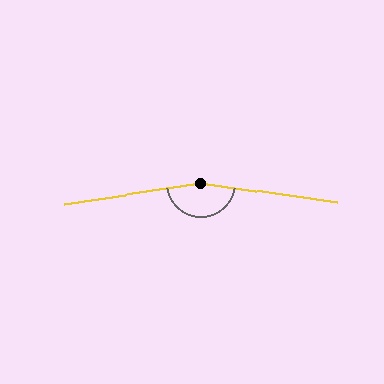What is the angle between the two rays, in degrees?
Approximately 163 degrees.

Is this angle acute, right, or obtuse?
It is obtuse.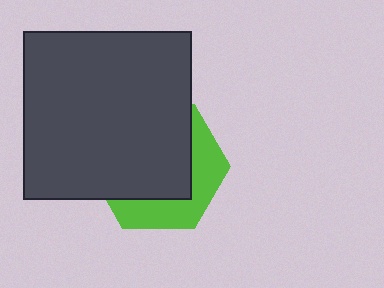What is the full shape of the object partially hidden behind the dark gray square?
The partially hidden object is a lime hexagon.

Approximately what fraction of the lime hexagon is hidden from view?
Roughly 63% of the lime hexagon is hidden behind the dark gray square.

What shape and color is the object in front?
The object in front is a dark gray square.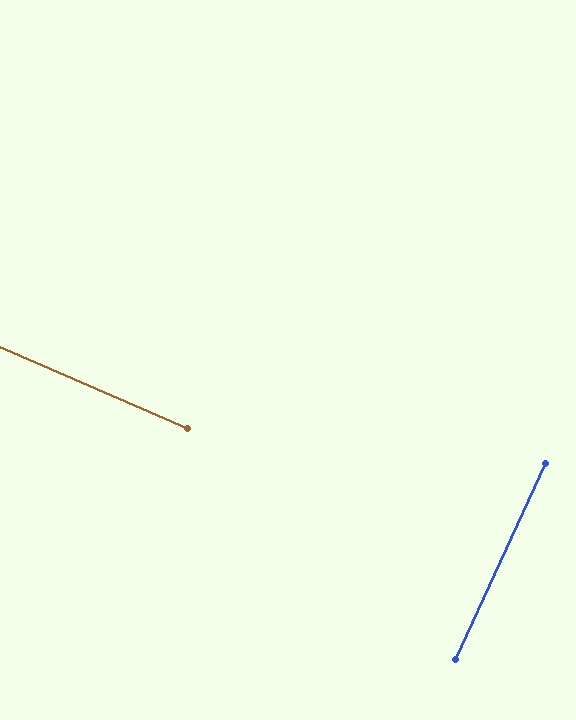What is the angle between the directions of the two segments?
Approximately 89 degrees.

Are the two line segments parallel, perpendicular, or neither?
Perpendicular — they meet at approximately 89°.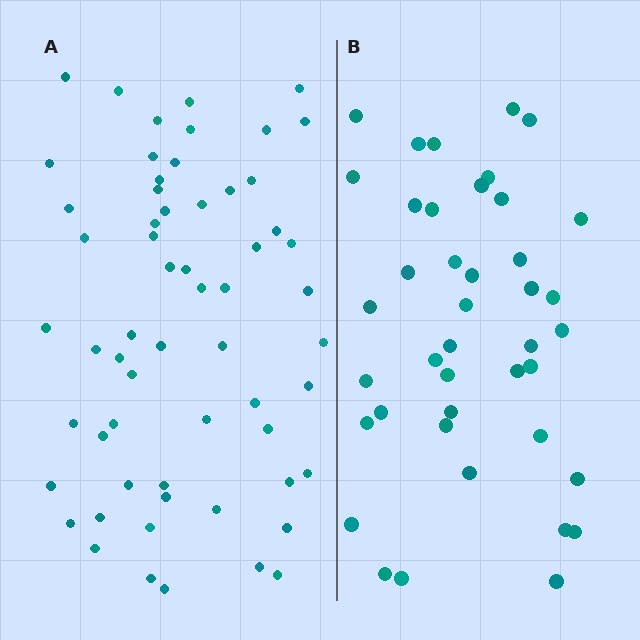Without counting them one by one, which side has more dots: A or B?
Region A (the left region) has more dots.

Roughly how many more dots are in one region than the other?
Region A has approximately 20 more dots than region B.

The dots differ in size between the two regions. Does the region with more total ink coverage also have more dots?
No. Region B has more total ink coverage because its dots are larger, but region A actually contains more individual dots. Total area can be misleading — the number of items is what matters here.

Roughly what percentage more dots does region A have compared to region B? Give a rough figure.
About 45% more.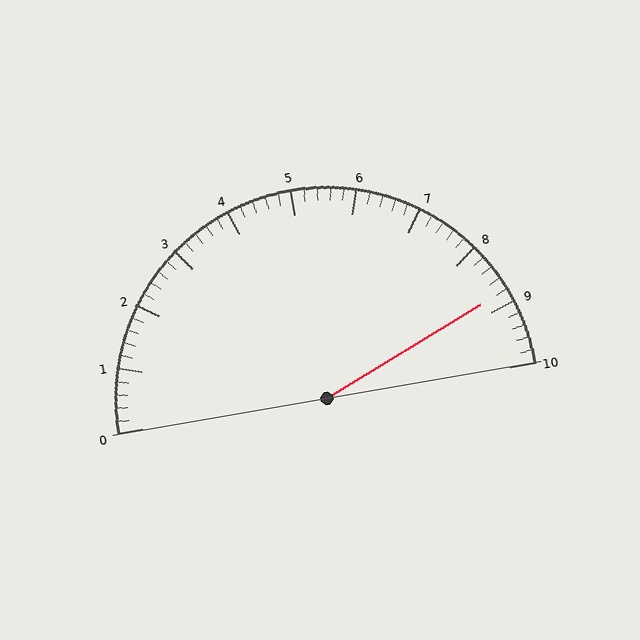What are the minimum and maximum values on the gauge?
The gauge ranges from 0 to 10.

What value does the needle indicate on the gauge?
The needle indicates approximately 8.8.